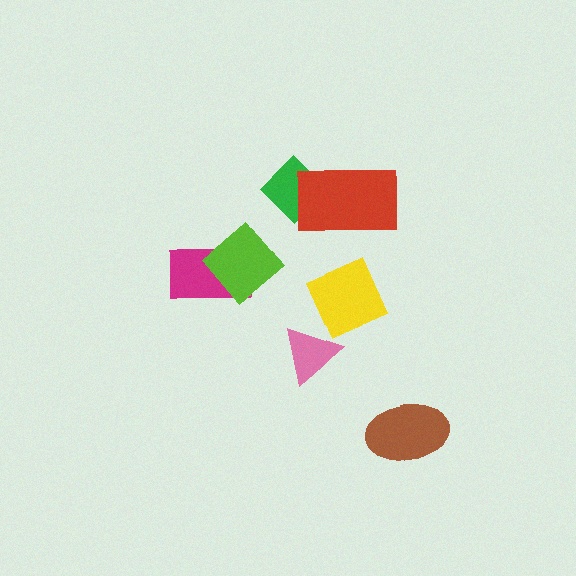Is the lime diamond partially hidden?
No, no other shape covers it.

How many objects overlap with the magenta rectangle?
1 object overlaps with the magenta rectangle.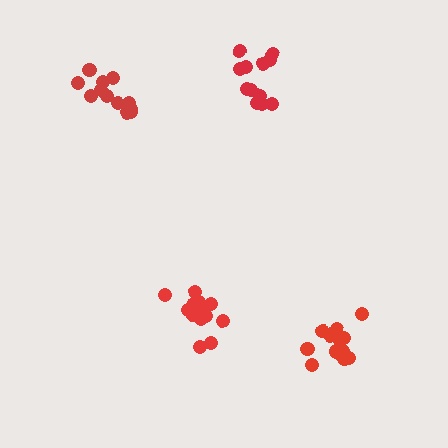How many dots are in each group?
Group 1: 15 dots, Group 2: 12 dots, Group 3: 17 dots, Group 4: 12 dots (56 total).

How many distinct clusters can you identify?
There are 4 distinct clusters.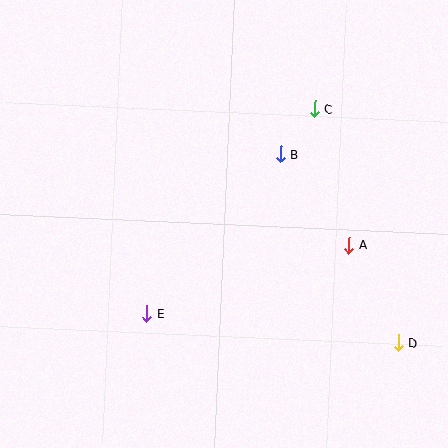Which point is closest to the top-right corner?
Point C is closest to the top-right corner.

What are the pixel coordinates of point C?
Point C is at (314, 109).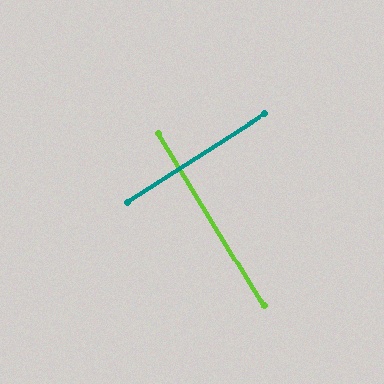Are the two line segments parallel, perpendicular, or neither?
Perpendicular — they meet at approximately 89°.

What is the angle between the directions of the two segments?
Approximately 89 degrees.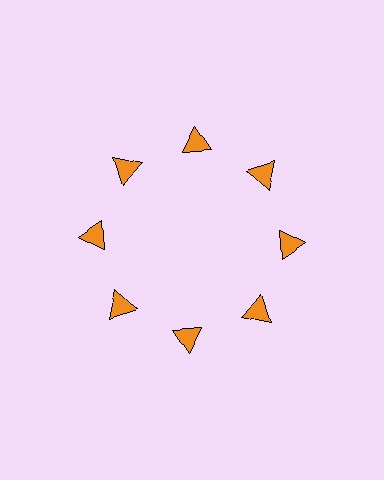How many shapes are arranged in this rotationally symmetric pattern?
There are 8 shapes, arranged in 8 groups of 1.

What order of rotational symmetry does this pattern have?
This pattern has 8-fold rotational symmetry.